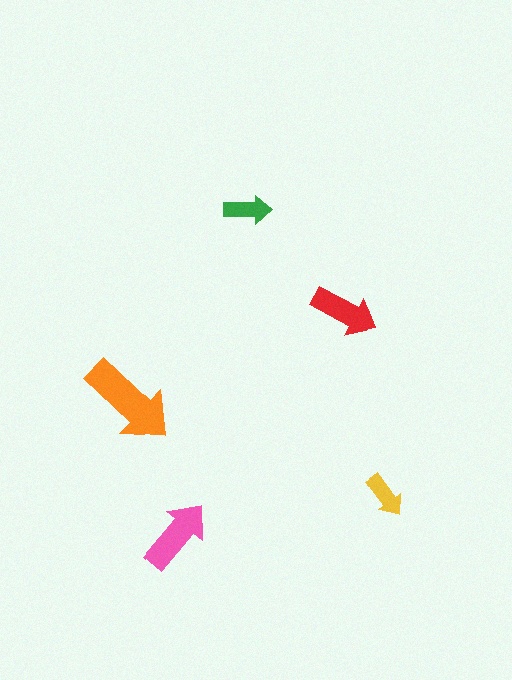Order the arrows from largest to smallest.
the orange one, the pink one, the red one, the green one, the yellow one.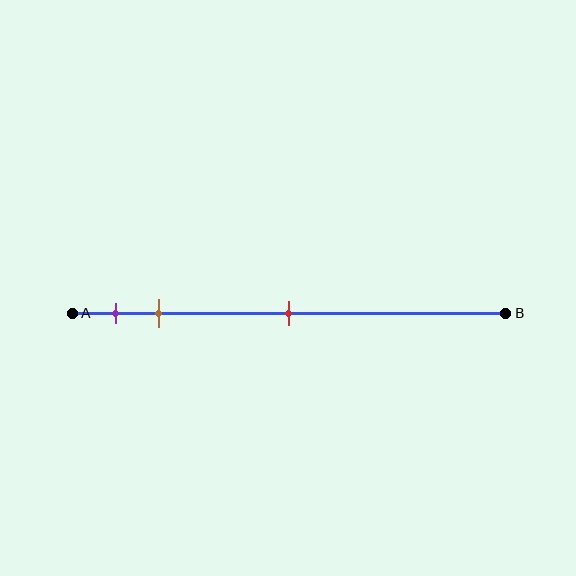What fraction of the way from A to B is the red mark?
The red mark is approximately 50% (0.5) of the way from A to B.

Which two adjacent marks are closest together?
The purple and brown marks are the closest adjacent pair.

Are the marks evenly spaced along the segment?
No, the marks are not evenly spaced.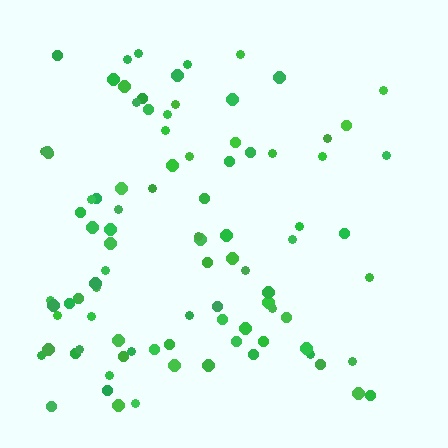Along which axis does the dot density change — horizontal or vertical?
Horizontal.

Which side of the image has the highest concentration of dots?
The left.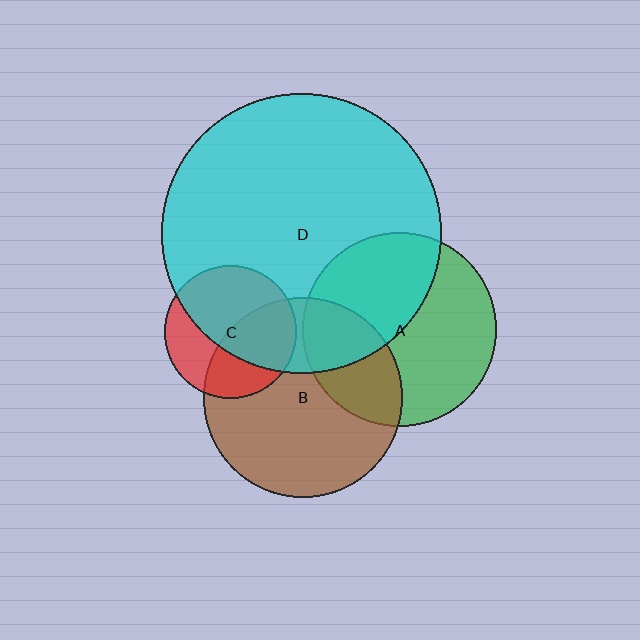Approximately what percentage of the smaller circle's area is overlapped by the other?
Approximately 30%.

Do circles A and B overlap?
Yes.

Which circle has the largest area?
Circle D (cyan).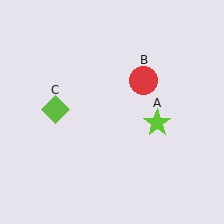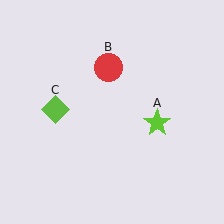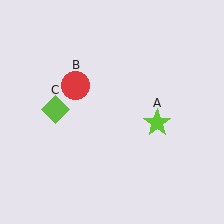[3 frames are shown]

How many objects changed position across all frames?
1 object changed position: red circle (object B).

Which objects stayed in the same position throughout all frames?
Lime star (object A) and lime diamond (object C) remained stationary.